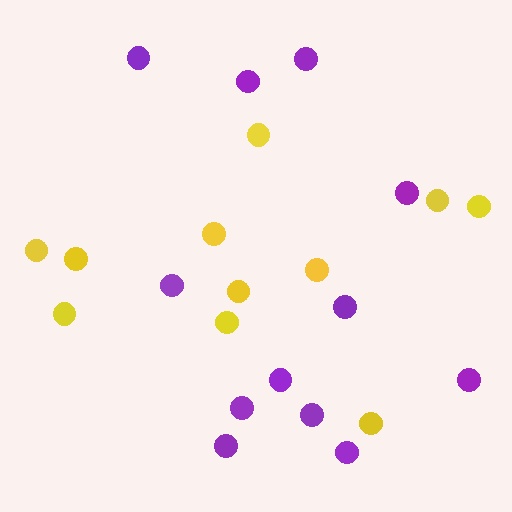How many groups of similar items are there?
There are 2 groups: one group of purple circles (12) and one group of yellow circles (11).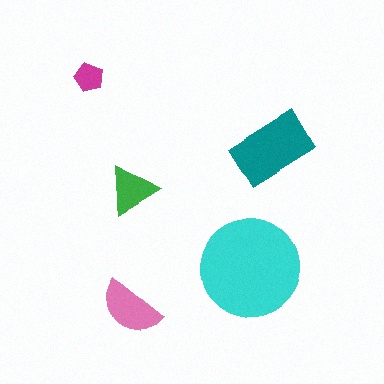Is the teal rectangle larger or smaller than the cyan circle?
Smaller.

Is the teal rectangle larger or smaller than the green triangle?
Larger.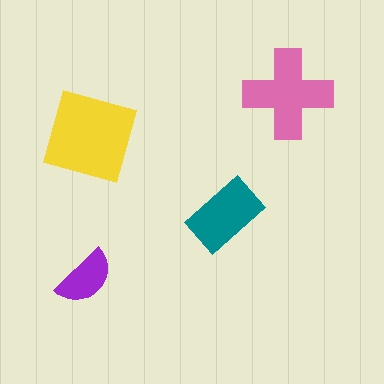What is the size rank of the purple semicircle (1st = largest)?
4th.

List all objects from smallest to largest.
The purple semicircle, the teal rectangle, the pink cross, the yellow diamond.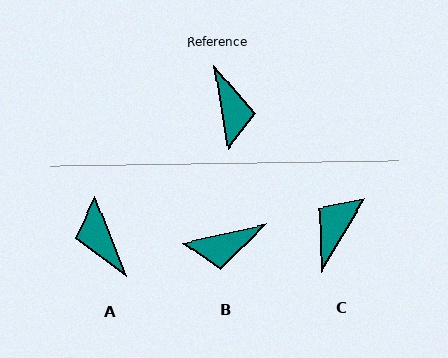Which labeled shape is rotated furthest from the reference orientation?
A, about 168 degrees away.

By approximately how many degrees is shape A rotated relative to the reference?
Approximately 168 degrees clockwise.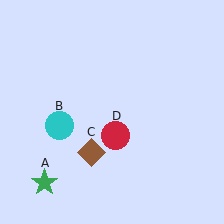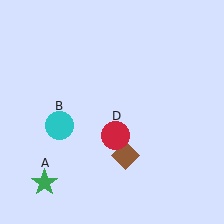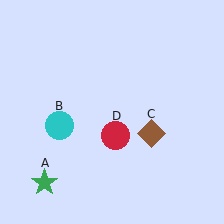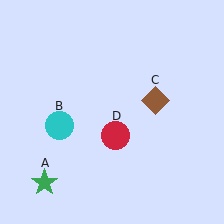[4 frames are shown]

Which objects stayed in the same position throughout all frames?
Green star (object A) and cyan circle (object B) and red circle (object D) remained stationary.